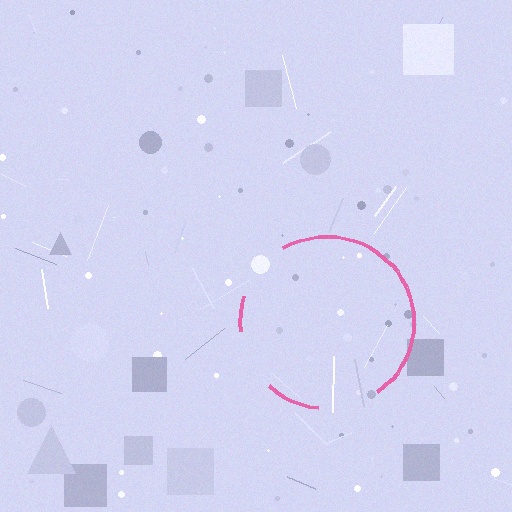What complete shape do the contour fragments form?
The contour fragments form a circle.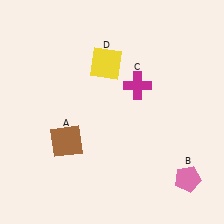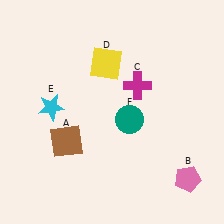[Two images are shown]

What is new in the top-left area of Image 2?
A cyan star (E) was added in the top-left area of Image 2.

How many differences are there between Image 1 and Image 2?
There are 2 differences between the two images.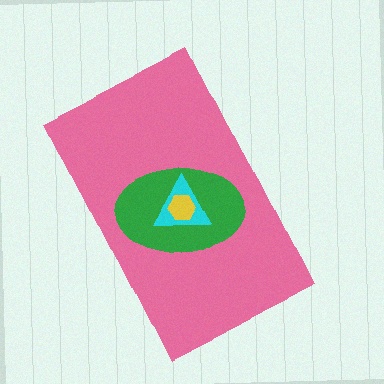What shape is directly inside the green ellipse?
The cyan triangle.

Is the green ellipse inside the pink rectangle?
Yes.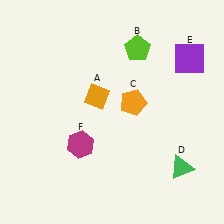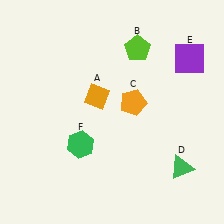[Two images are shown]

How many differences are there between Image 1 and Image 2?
There is 1 difference between the two images.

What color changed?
The hexagon (F) changed from magenta in Image 1 to green in Image 2.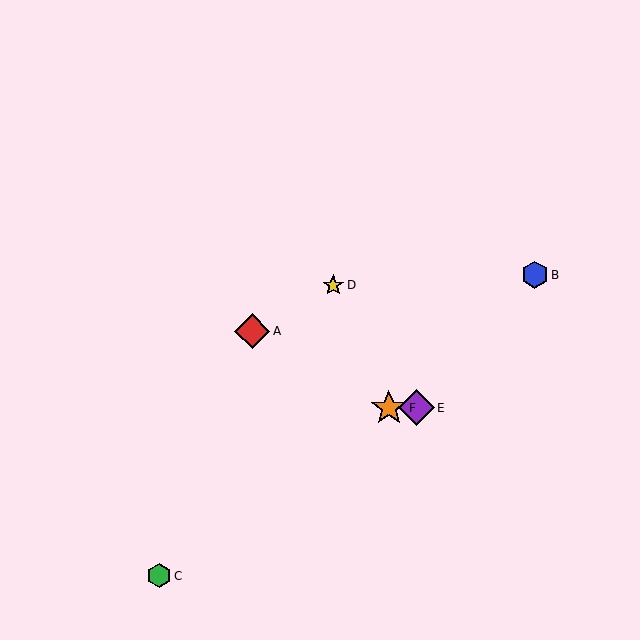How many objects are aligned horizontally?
2 objects (E, F) are aligned horizontally.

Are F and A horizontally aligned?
No, F is at y≈408 and A is at y≈331.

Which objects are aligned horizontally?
Objects E, F are aligned horizontally.